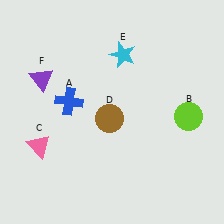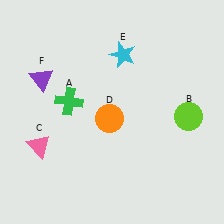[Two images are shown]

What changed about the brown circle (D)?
In Image 1, D is brown. In Image 2, it changed to orange.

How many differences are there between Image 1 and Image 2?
There are 2 differences between the two images.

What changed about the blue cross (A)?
In Image 1, A is blue. In Image 2, it changed to green.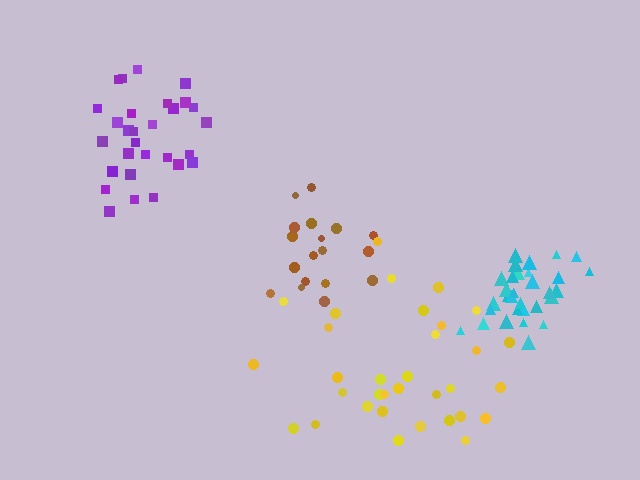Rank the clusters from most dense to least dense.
cyan, purple, brown, yellow.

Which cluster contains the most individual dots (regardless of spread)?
Yellow (34).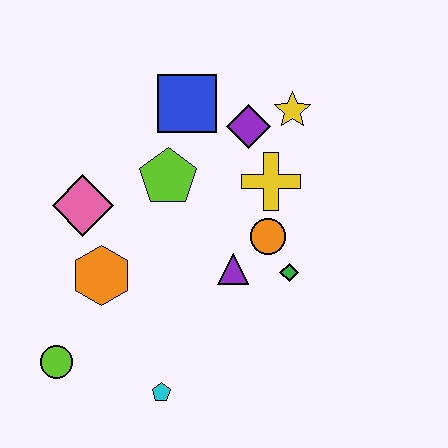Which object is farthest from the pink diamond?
The yellow star is farthest from the pink diamond.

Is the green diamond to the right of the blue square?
Yes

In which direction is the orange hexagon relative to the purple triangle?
The orange hexagon is to the left of the purple triangle.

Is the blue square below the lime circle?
No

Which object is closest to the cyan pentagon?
The lime circle is closest to the cyan pentagon.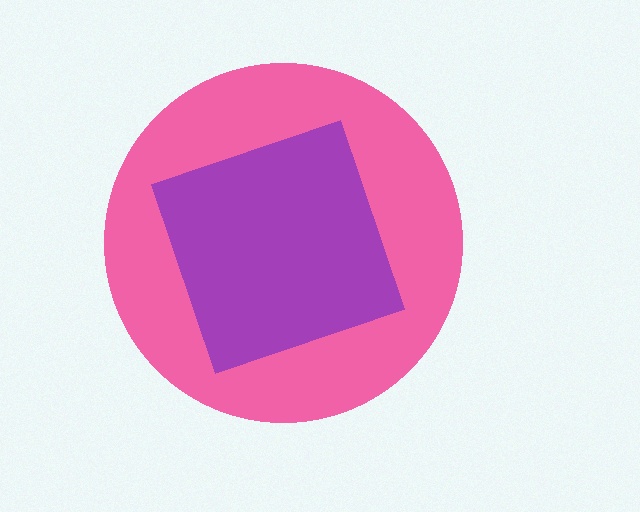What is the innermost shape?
The purple diamond.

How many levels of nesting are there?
2.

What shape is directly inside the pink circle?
The purple diamond.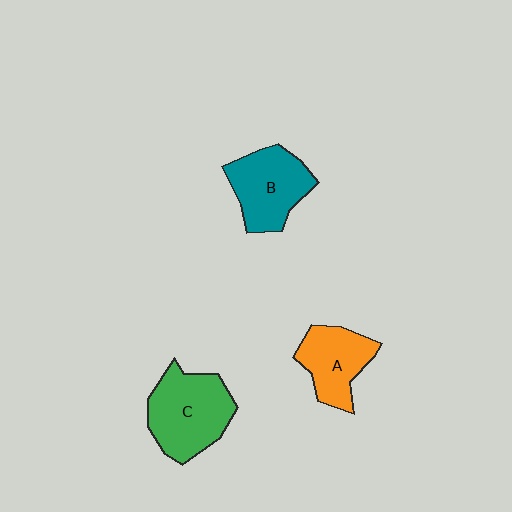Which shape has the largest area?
Shape C (green).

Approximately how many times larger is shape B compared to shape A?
Approximately 1.2 times.